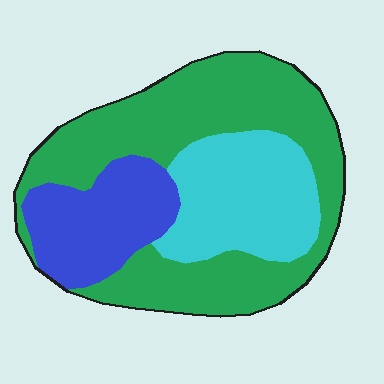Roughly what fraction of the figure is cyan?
Cyan takes up between a quarter and a half of the figure.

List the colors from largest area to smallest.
From largest to smallest: green, cyan, blue.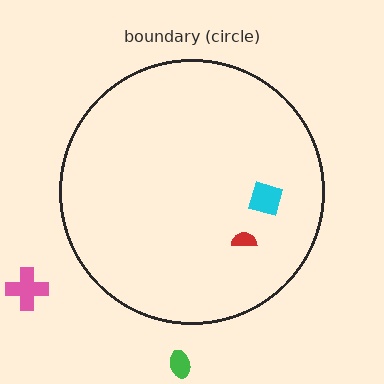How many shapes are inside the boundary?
2 inside, 2 outside.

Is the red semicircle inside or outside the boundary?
Inside.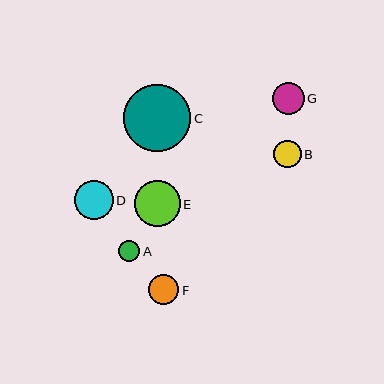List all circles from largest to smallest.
From largest to smallest: C, E, D, G, F, B, A.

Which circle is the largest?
Circle C is the largest with a size of approximately 67 pixels.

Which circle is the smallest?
Circle A is the smallest with a size of approximately 21 pixels.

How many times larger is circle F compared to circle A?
Circle F is approximately 1.4 times the size of circle A.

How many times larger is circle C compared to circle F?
Circle C is approximately 2.2 times the size of circle F.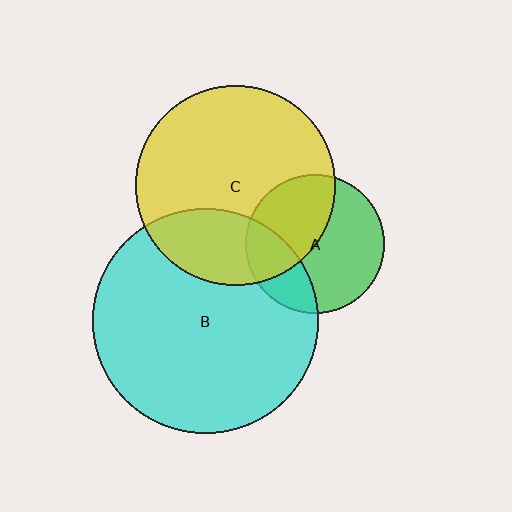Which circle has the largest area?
Circle B (cyan).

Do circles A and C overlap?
Yes.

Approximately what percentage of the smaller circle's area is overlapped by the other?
Approximately 45%.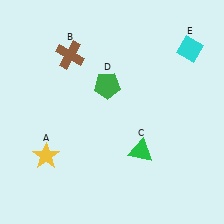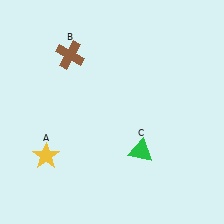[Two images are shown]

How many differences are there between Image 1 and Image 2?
There are 2 differences between the two images.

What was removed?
The cyan diamond (E), the green pentagon (D) were removed in Image 2.